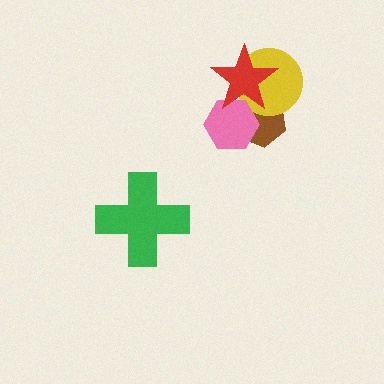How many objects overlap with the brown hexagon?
3 objects overlap with the brown hexagon.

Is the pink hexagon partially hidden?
Yes, it is partially covered by another shape.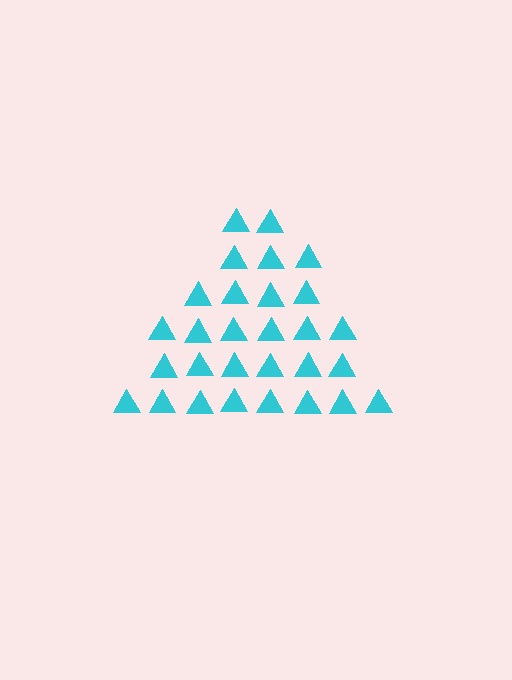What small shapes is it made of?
It is made of small triangles.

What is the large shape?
The large shape is a triangle.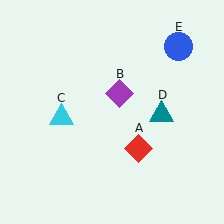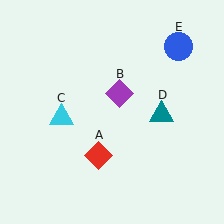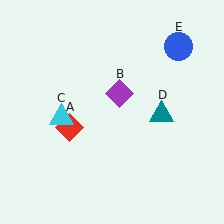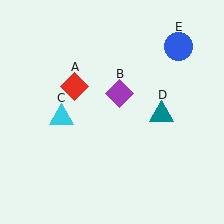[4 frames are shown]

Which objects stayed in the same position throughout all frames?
Purple diamond (object B) and cyan triangle (object C) and teal triangle (object D) and blue circle (object E) remained stationary.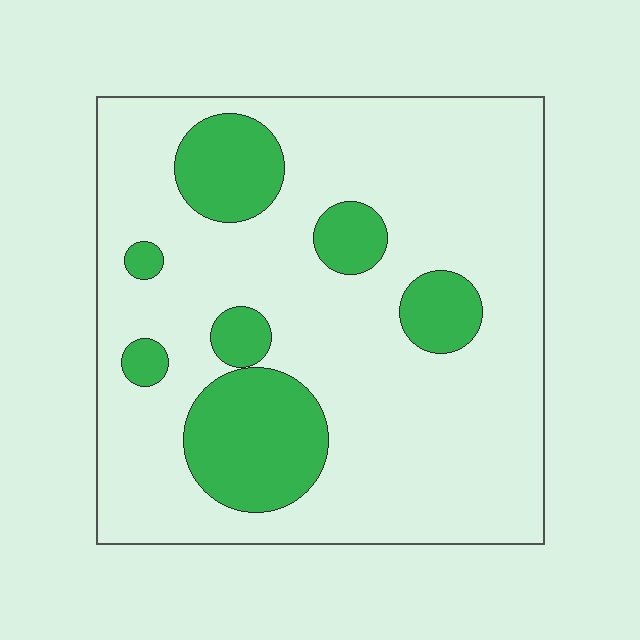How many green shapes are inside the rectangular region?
7.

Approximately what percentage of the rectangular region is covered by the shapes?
Approximately 20%.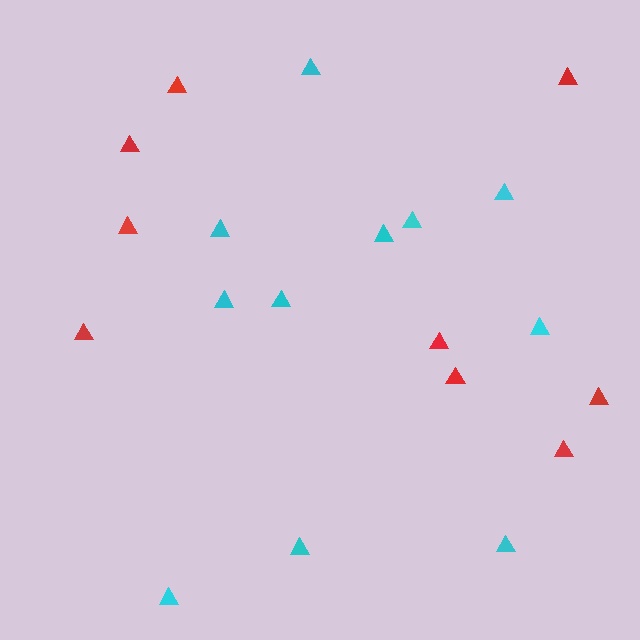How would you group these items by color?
There are 2 groups: one group of red triangles (9) and one group of cyan triangles (11).